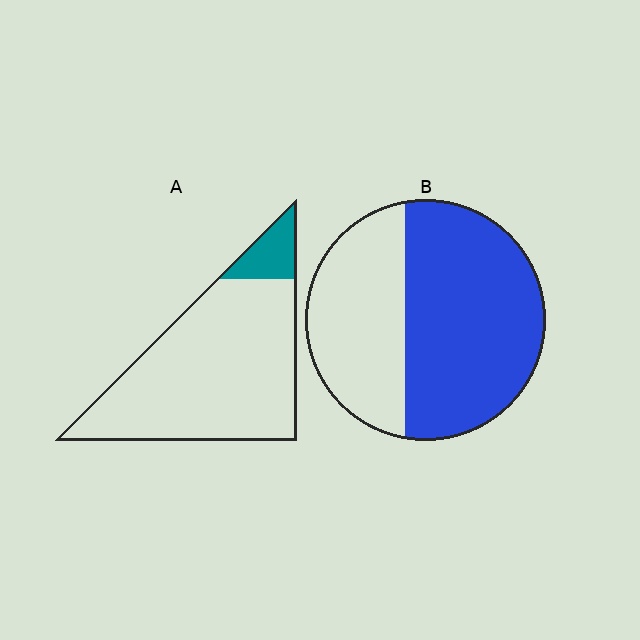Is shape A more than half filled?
No.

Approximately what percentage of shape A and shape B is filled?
A is approximately 10% and B is approximately 60%.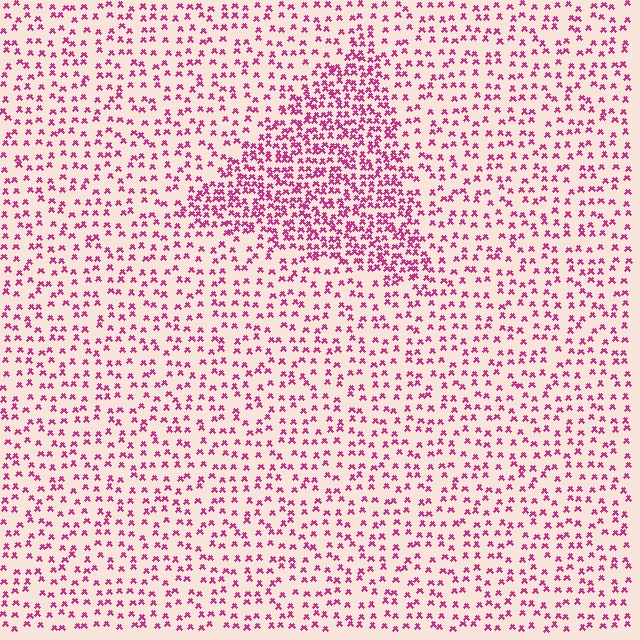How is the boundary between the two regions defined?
The boundary is defined by a change in element density (approximately 2.2x ratio). All elements are the same color, size, and shape.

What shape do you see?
I see a triangle.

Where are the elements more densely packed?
The elements are more densely packed inside the triangle boundary.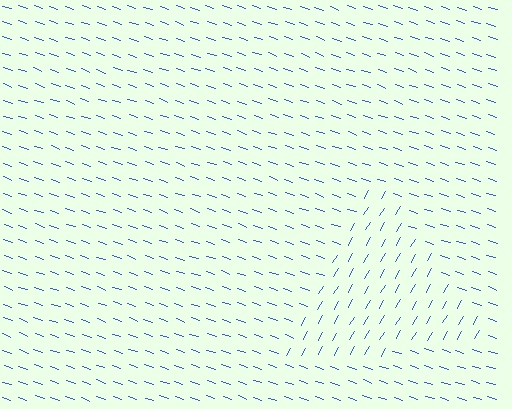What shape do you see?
I see a triangle.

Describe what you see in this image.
The image is filled with small blue line segments. A triangle region in the image has lines oriented differently from the surrounding lines, creating a visible texture boundary.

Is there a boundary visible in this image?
Yes, there is a texture boundary formed by a change in line orientation.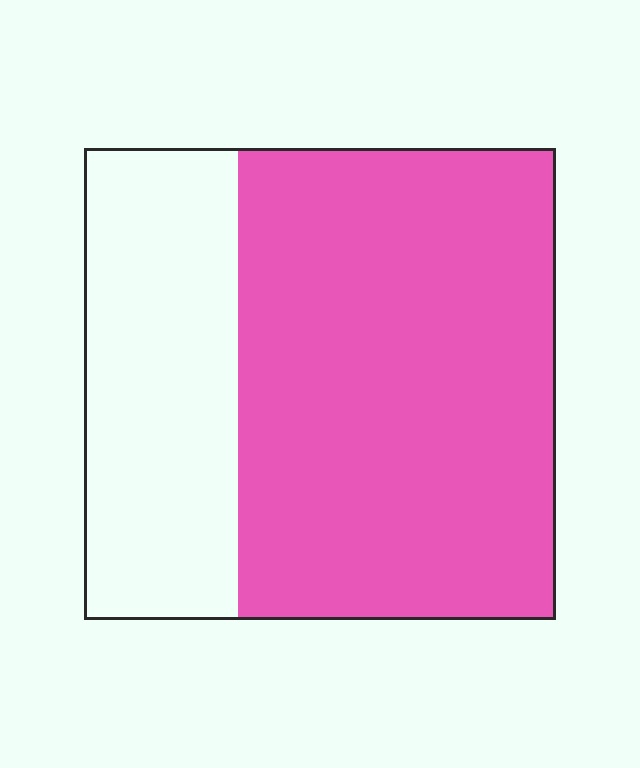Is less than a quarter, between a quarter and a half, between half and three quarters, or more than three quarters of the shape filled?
Between half and three quarters.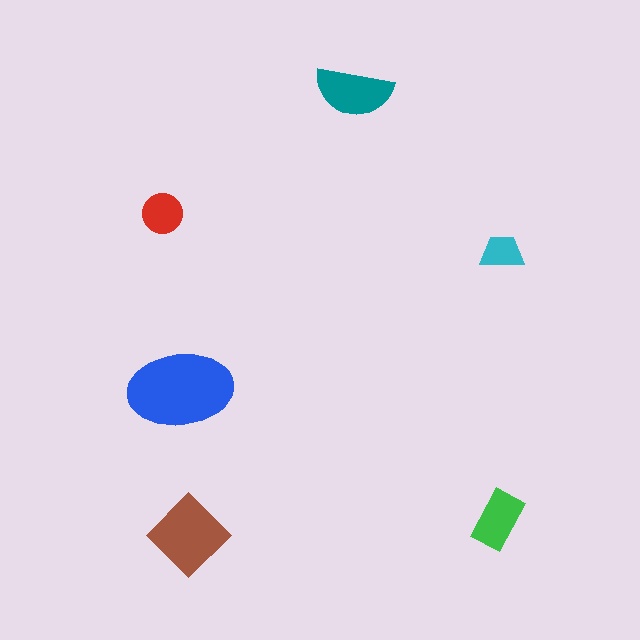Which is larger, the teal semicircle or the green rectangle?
The teal semicircle.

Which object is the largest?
The blue ellipse.